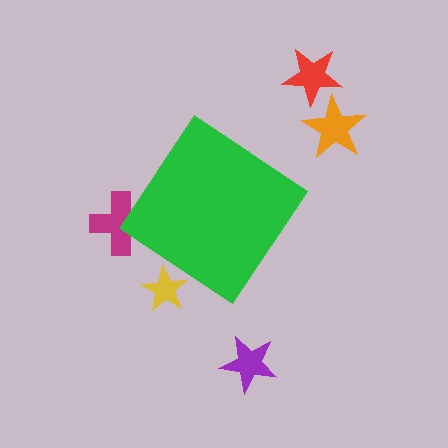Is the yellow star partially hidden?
Yes, the yellow star is partially hidden behind the green diamond.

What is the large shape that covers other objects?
A green diamond.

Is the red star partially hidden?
No, the red star is fully visible.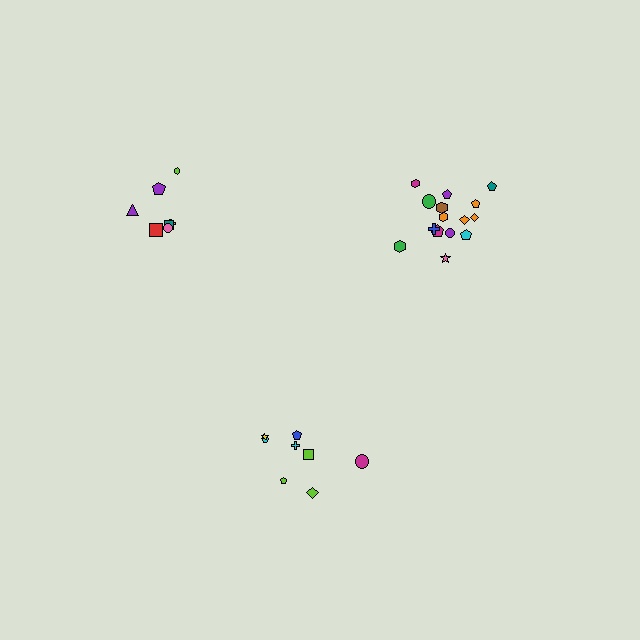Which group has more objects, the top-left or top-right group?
The top-right group.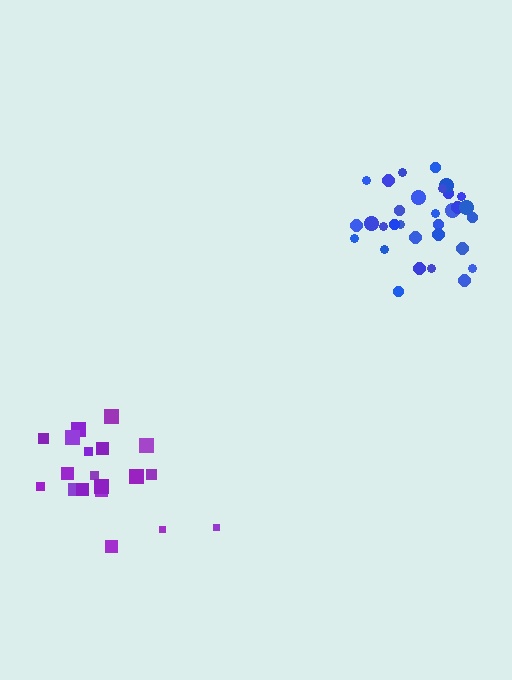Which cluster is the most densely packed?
Blue.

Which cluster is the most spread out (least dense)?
Purple.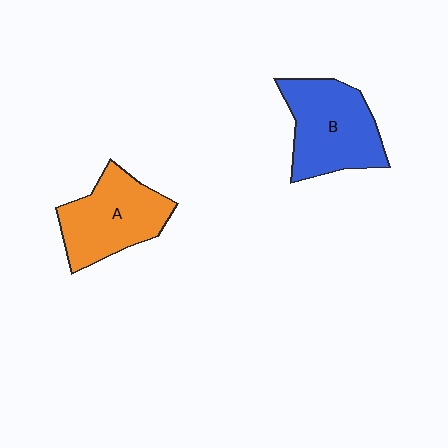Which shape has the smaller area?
Shape A (orange).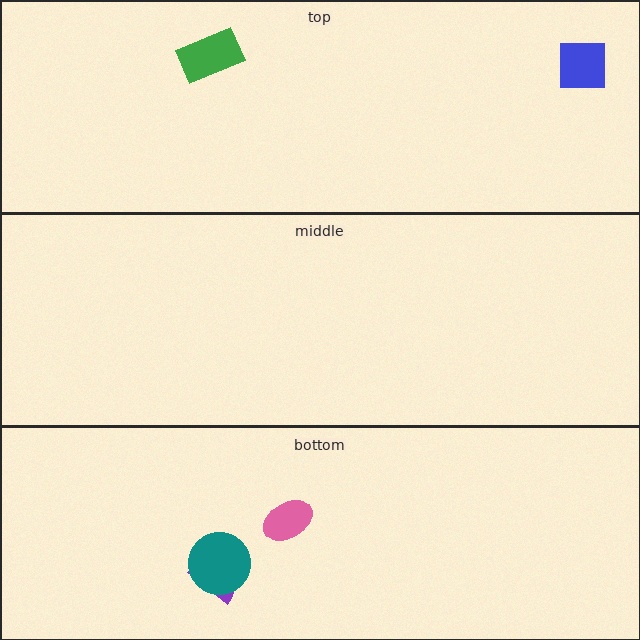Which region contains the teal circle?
The bottom region.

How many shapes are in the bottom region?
3.